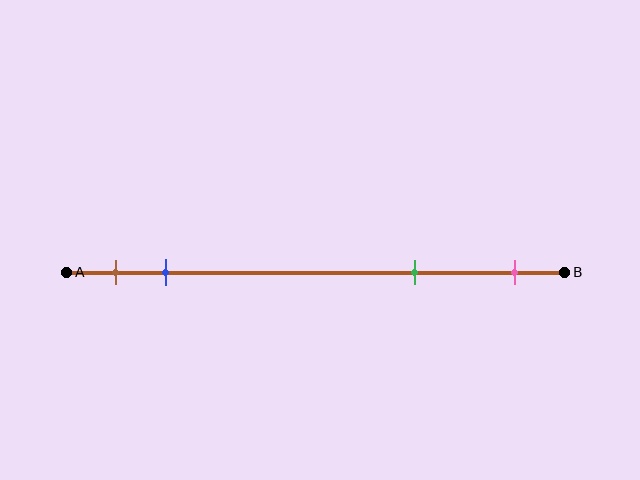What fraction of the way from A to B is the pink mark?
The pink mark is approximately 90% (0.9) of the way from A to B.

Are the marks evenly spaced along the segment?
No, the marks are not evenly spaced.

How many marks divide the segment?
There are 4 marks dividing the segment.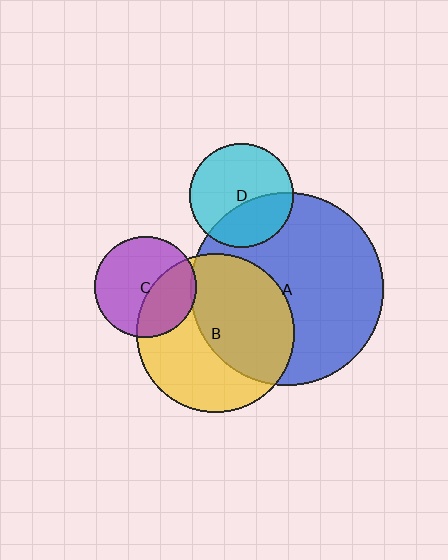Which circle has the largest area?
Circle A (blue).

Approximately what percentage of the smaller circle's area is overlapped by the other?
Approximately 35%.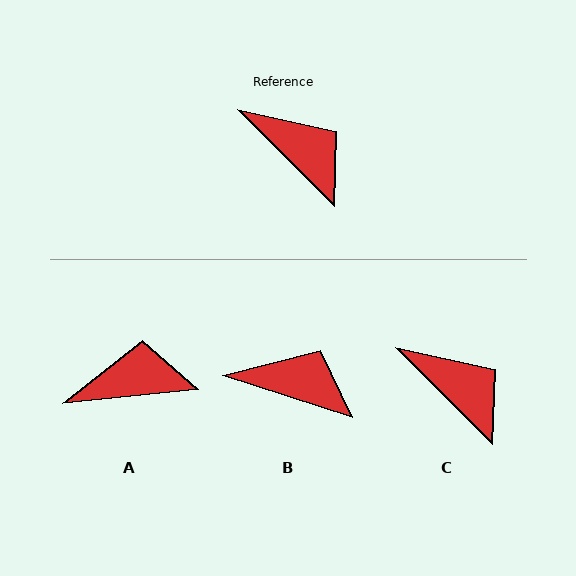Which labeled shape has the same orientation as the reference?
C.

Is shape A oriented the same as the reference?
No, it is off by about 51 degrees.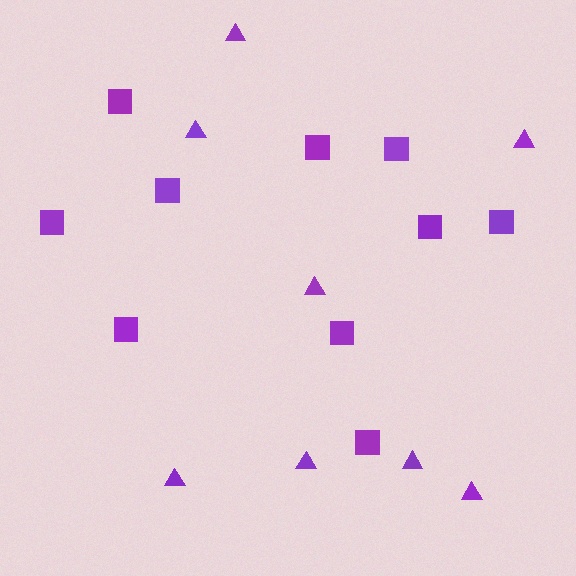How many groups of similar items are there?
There are 2 groups: one group of squares (10) and one group of triangles (8).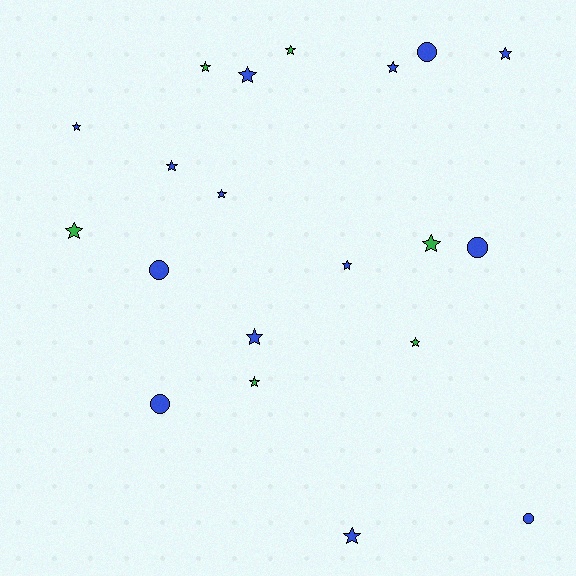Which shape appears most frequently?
Star, with 15 objects.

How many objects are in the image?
There are 20 objects.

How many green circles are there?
There are no green circles.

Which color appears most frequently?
Blue, with 14 objects.